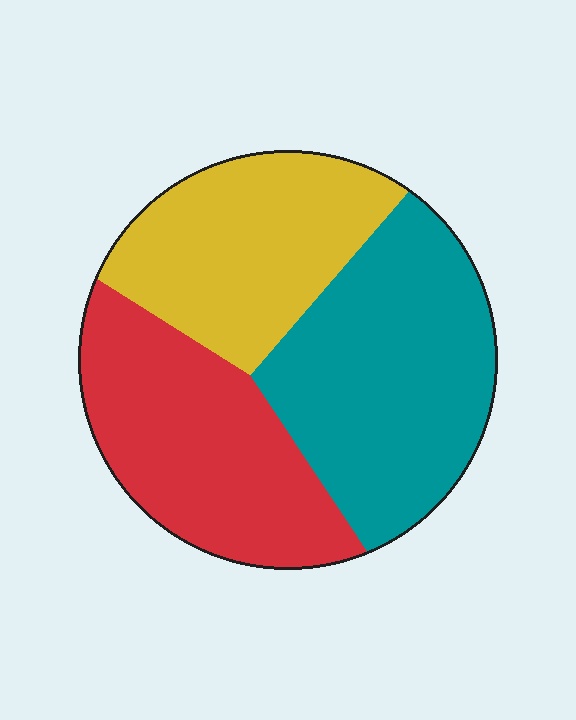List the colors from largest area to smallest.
From largest to smallest: teal, red, yellow.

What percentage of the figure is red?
Red covers about 30% of the figure.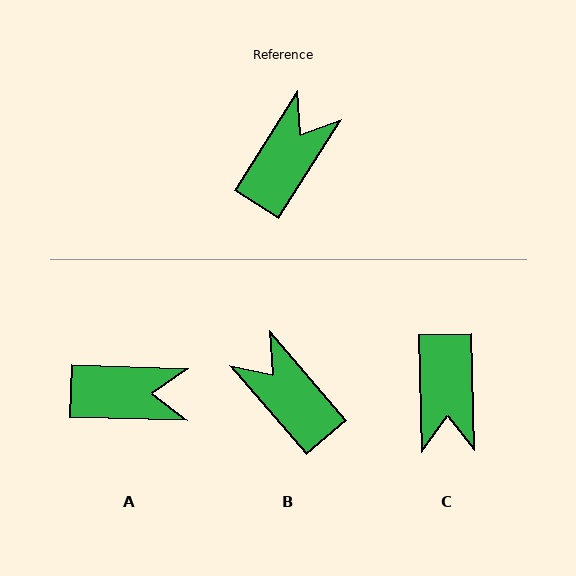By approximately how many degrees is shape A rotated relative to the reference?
Approximately 59 degrees clockwise.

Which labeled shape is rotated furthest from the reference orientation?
C, about 146 degrees away.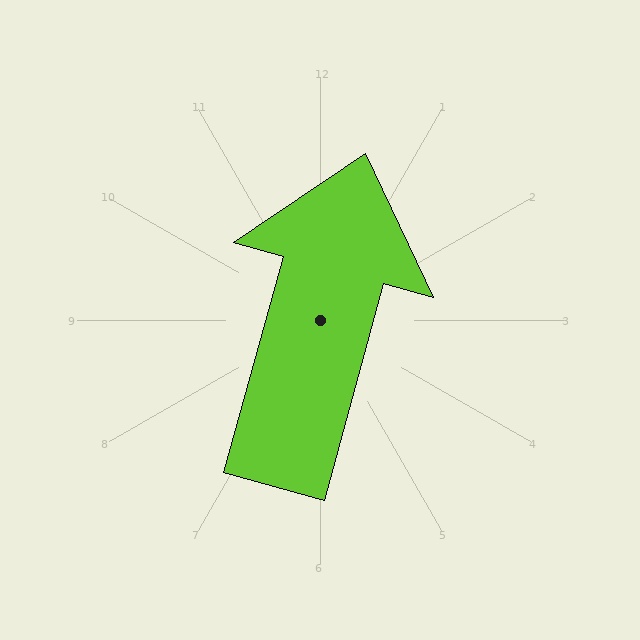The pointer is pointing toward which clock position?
Roughly 1 o'clock.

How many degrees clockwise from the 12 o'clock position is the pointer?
Approximately 15 degrees.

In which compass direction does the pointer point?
North.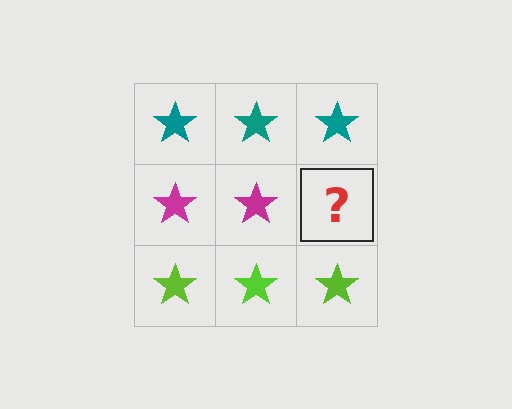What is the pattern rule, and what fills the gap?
The rule is that each row has a consistent color. The gap should be filled with a magenta star.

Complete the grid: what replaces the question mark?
The question mark should be replaced with a magenta star.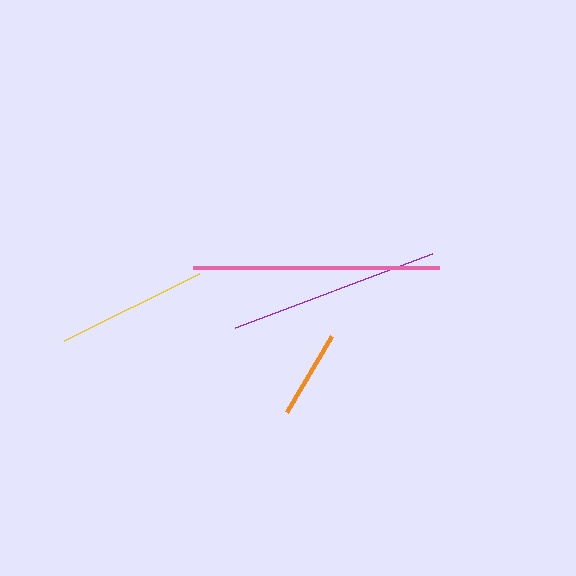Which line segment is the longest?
The pink line is the longest at approximately 246 pixels.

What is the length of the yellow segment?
The yellow segment is approximately 151 pixels long.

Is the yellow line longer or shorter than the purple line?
The purple line is longer than the yellow line.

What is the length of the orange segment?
The orange segment is approximately 88 pixels long.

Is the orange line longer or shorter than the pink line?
The pink line is longer than the orange line.